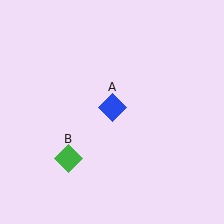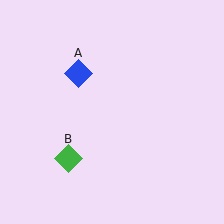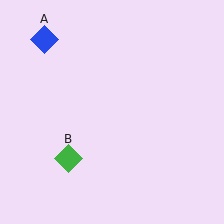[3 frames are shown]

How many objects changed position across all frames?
1 object changed position: blue diamond (object A).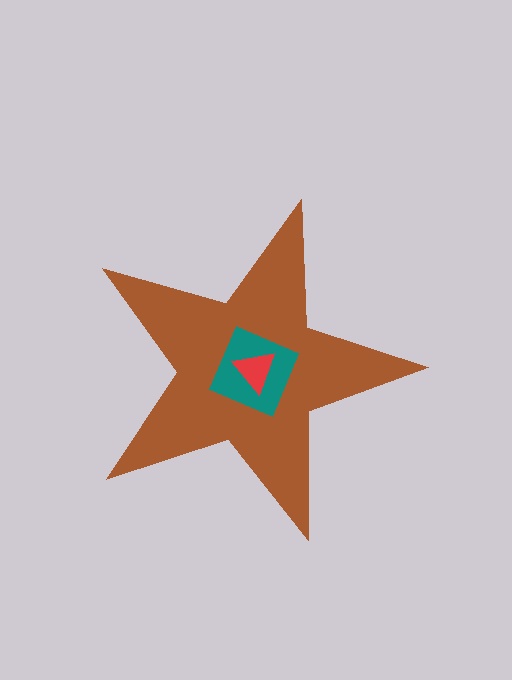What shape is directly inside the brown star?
The teal square.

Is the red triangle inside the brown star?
Yes.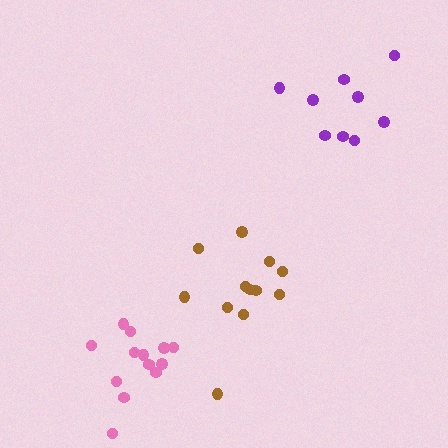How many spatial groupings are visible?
There are 3 spatial groupings.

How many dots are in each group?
Group 1: 9 dots, Group 2: 12 dots, Group 3: 13 dots (34 total).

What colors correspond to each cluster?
The clusters are colored: purple, brown, pink.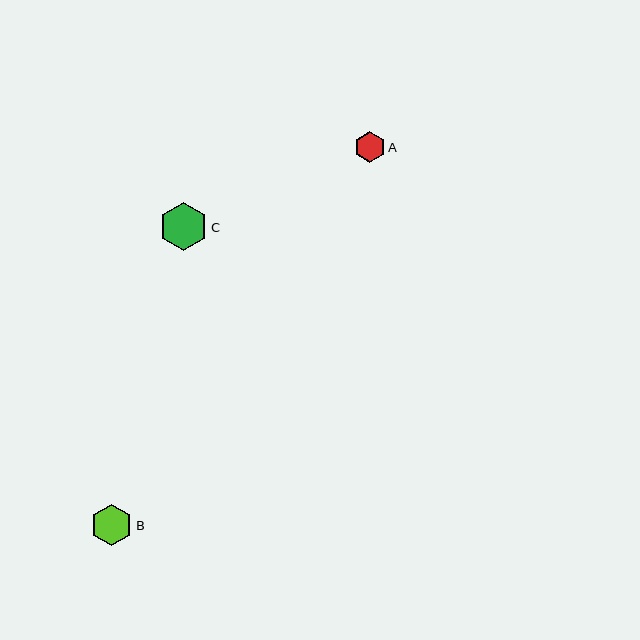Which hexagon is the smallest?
Hexagon A is the smallest with a size of approximately 31 pixels.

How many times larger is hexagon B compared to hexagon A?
Hexagon B is approximately 1.4 times the size of hexagon A.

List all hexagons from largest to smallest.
From largest to smallest: C, B, A.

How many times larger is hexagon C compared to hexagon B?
Hexagon C is approximately 1.2 times the size of hexagon B.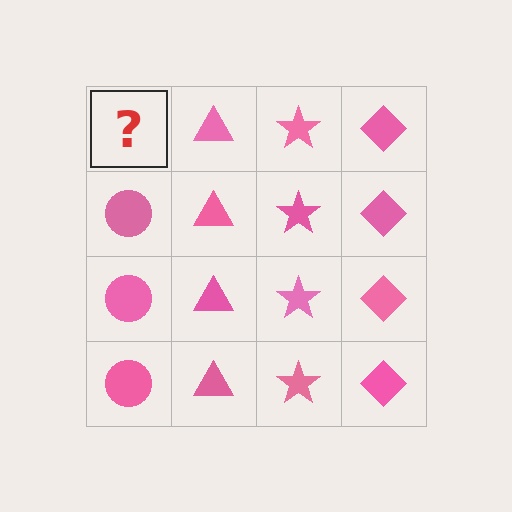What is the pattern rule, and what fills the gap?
The rule is that each column has a consistent shape. The gap should be filled with a pink circle.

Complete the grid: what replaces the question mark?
The question mark should be replaced with a pink circle.